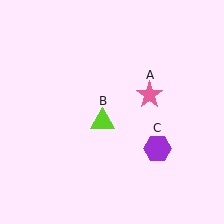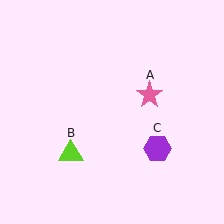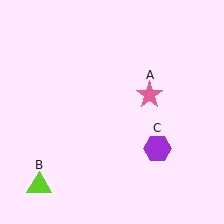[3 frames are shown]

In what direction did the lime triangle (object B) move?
The lime triangle (object B) moved down and to the left.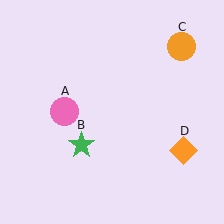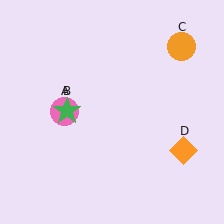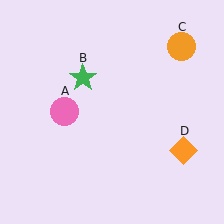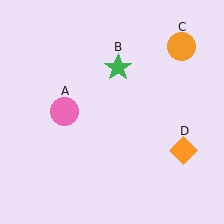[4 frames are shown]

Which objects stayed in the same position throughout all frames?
Pink circle (object A) and orange circle (object C) and orange diamond (object D) remained stationary.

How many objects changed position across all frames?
1 object changed position: green star (object B).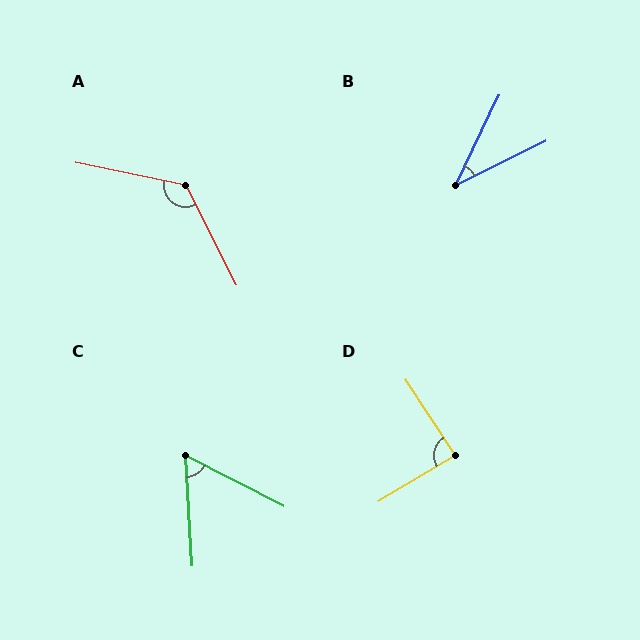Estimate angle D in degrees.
Approximately 87 degrees.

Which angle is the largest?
A, at approximately 129 degrees.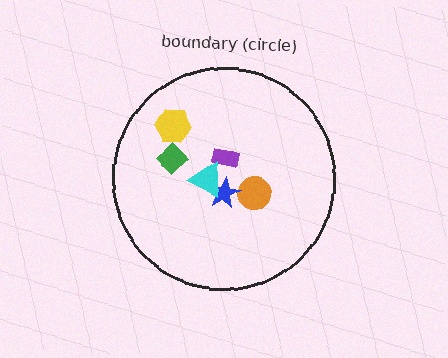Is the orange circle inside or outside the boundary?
Inside.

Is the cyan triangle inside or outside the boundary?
Inside.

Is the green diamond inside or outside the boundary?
Inside.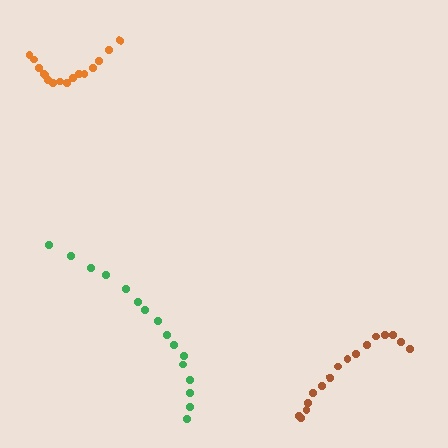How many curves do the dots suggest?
There are 3 distinct paths.